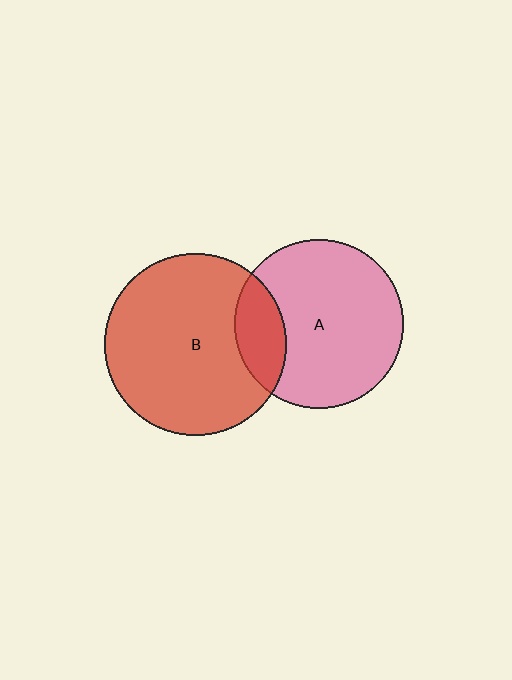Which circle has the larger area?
Circle B (red).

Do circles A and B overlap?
Yes.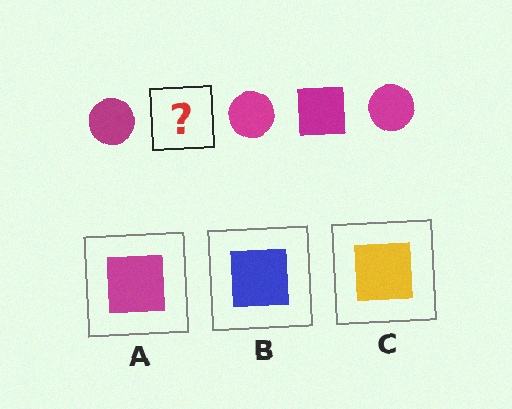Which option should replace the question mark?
Option A.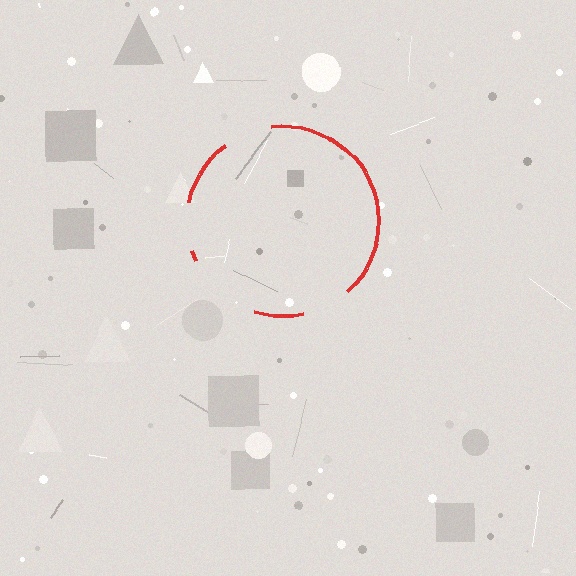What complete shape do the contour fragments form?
The contour fragments form a circle.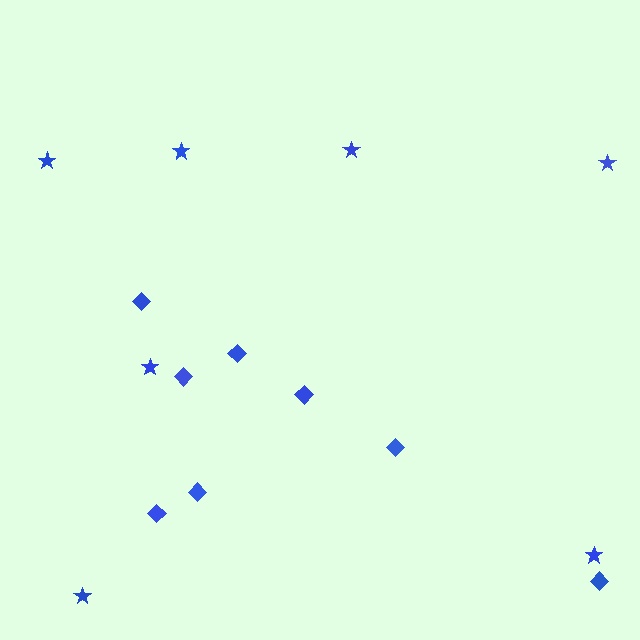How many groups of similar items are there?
There are 2 groups: one group of diamonds (8) and one group of stars (7).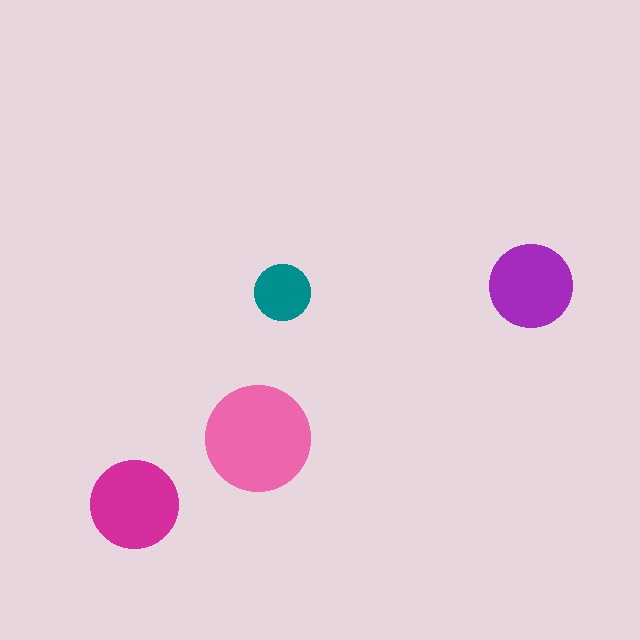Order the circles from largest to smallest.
the pink one, the magenta one, the purple one, the teal one.